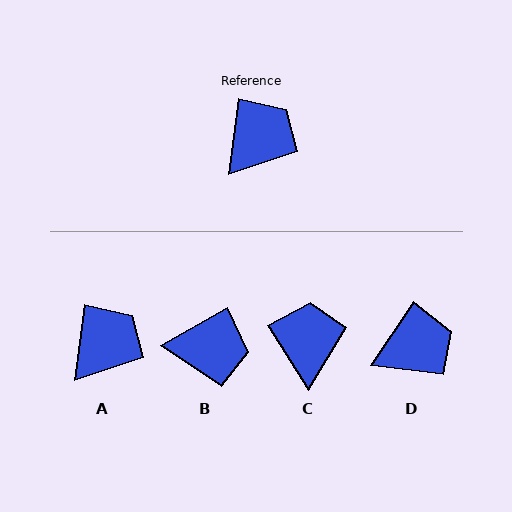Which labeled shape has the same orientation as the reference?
A.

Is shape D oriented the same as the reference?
No, it is off by about 26 degrees.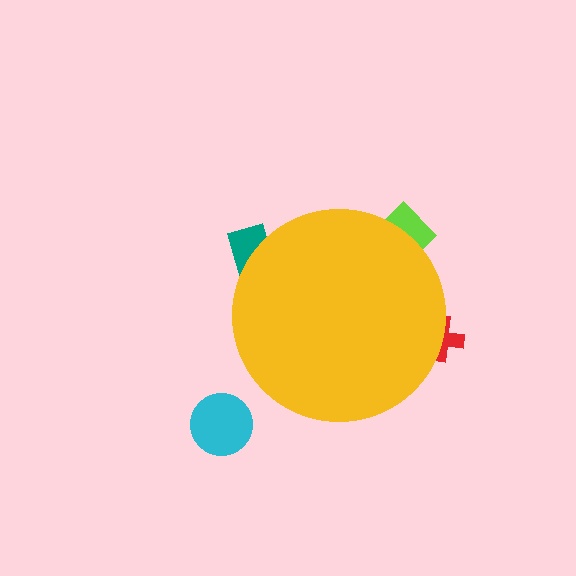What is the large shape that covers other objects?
A yellow circle.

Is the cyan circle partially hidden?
No, the cyan circle is fully visible.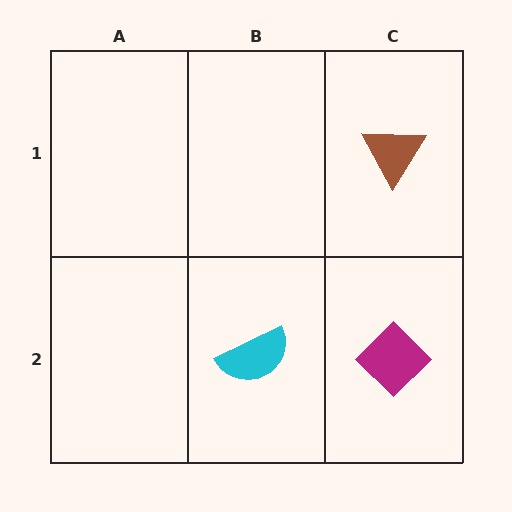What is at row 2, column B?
A cyan semicircle.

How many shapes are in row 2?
2 shapes.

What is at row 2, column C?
A magenta diamond.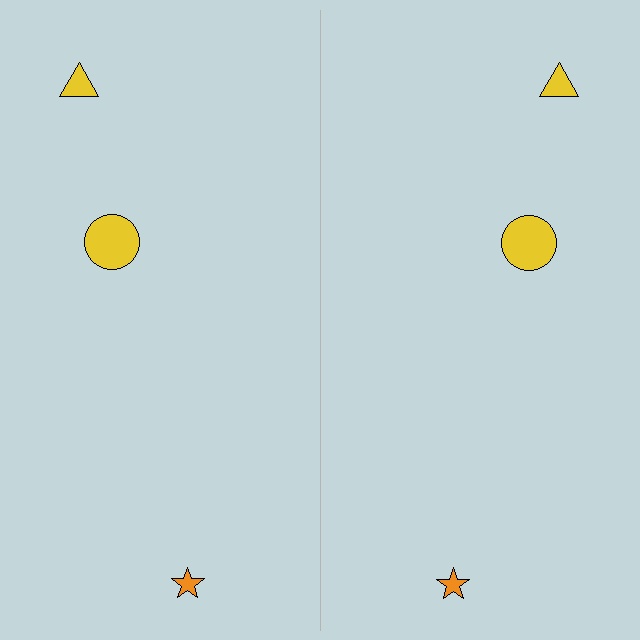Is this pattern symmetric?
Yes, this pattern has bilateral (reflection) symmetry.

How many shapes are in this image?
There are 6 shapes in this image.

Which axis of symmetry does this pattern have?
The pattern has a vertical axis of symmetry running through the center of the image.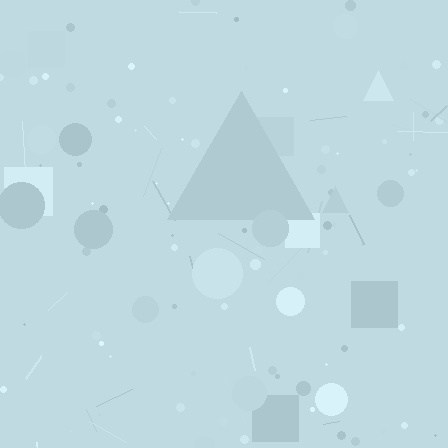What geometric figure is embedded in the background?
A triangle is embedded in the background.